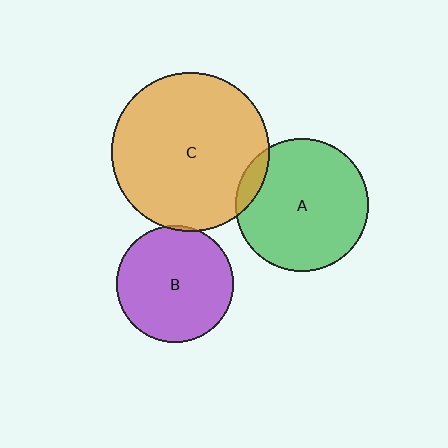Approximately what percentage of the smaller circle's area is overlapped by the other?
Approximately 5%.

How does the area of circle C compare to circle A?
Approximately 1.4 times.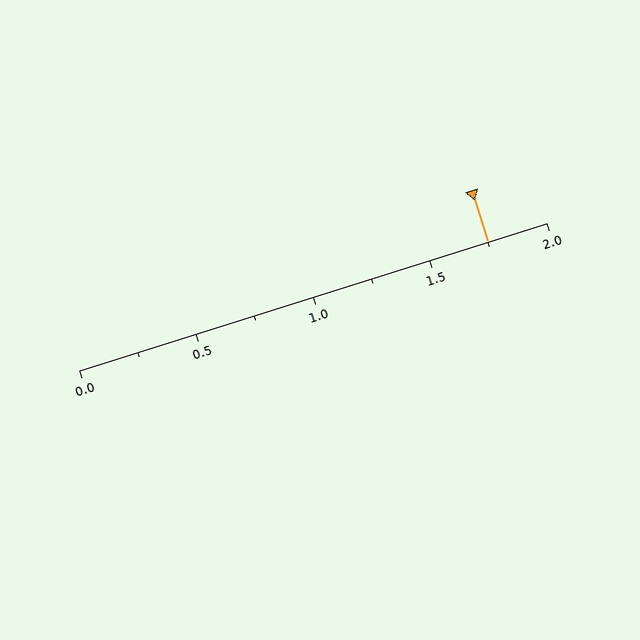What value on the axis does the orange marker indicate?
The marker indicates approximately 1.75.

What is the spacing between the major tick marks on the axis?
The major ticks are spaced 0.5 apart.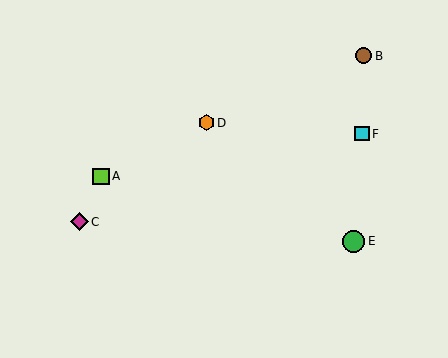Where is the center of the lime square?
The center of the lime square is at (101, 176).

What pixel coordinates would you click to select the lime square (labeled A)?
Click at (101, 176) to select the lime square A.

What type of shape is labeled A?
Shape A is a lime square.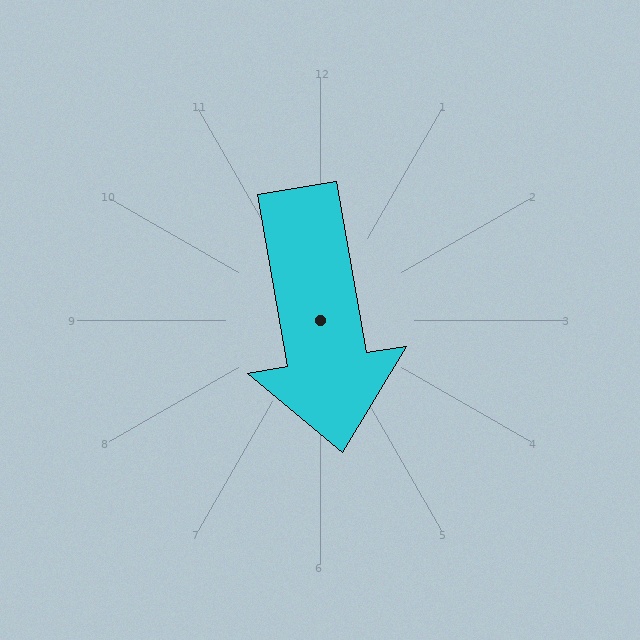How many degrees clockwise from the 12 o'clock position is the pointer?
Approximately 170 degrees.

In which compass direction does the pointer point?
South.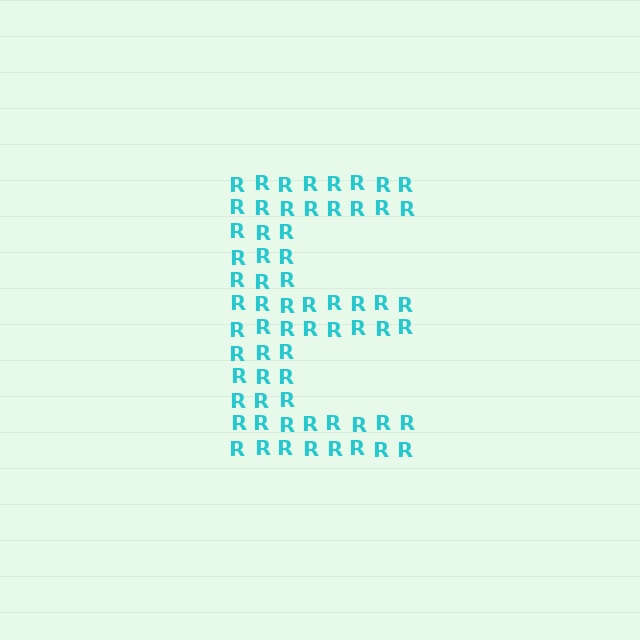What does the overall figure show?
The overall figure shows the letter E.